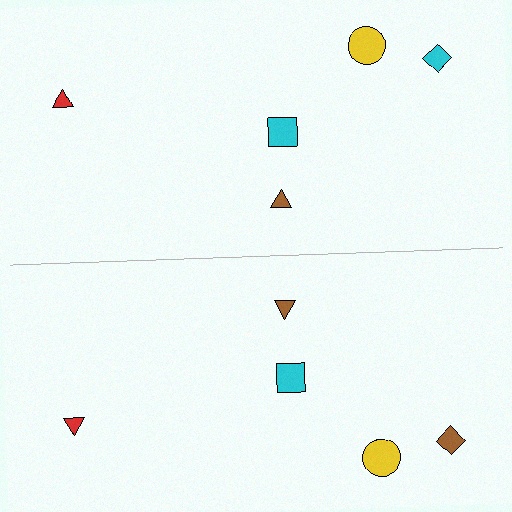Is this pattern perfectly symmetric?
No, the pattern is not perfectly symmetric. The brown diamond on the bottom side breaks the symmetry — its mirror counterpart is cyan.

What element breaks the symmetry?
The brown diamond on the bottom side breaks the symmetry — its mirror counterpart is cyan.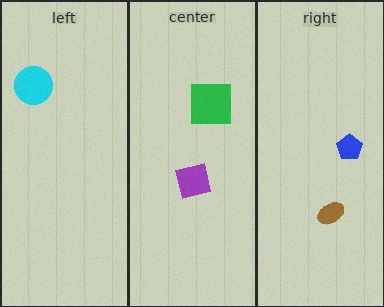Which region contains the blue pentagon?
The right region.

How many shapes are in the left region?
1.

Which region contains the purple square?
The center region.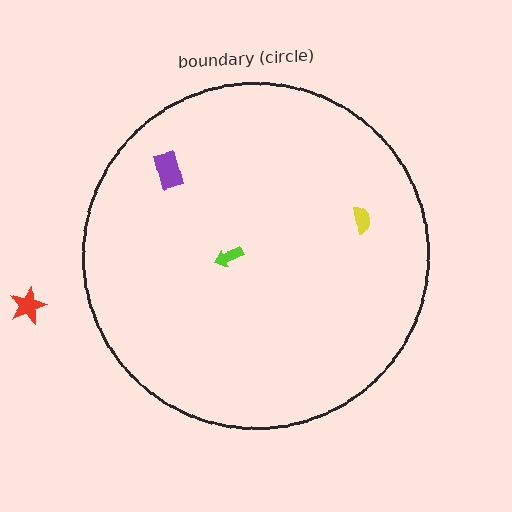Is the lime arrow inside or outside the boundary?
Inside.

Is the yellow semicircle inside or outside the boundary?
Inside.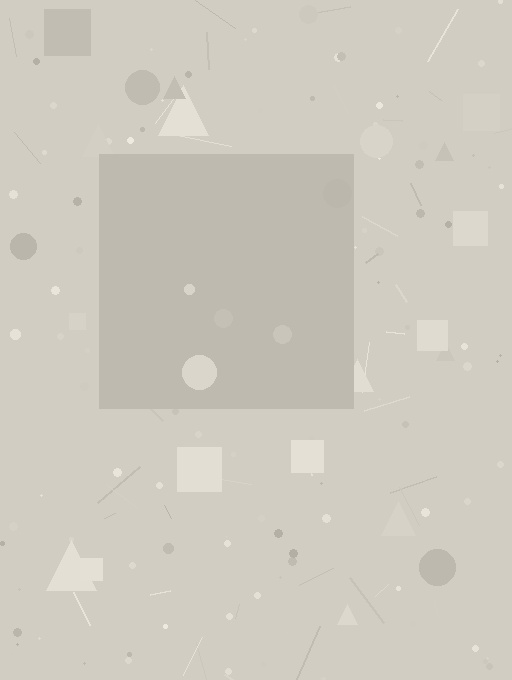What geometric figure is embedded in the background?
A square is embedded in the background.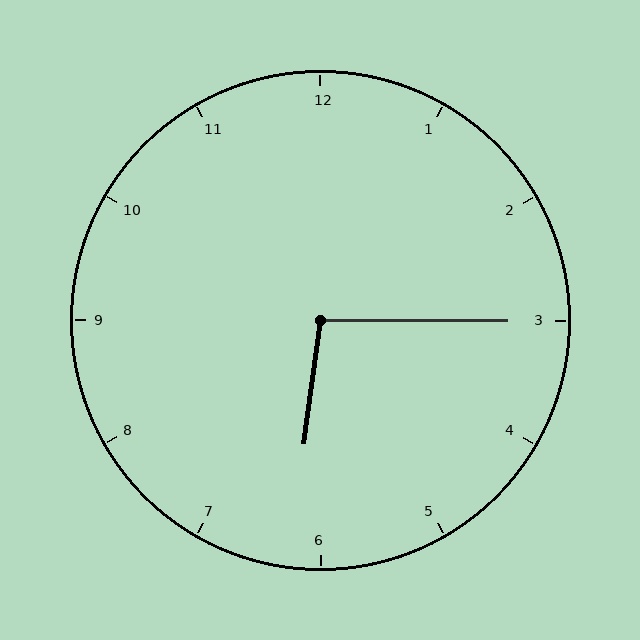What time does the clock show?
6:15.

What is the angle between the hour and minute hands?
Approximately 98 degrees.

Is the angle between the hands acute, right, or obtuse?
It is obtuse.